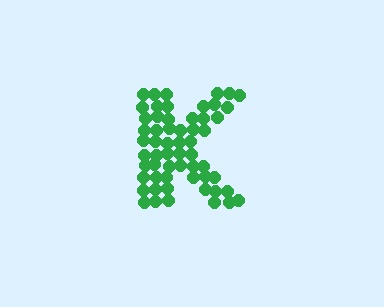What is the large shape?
The large shape is the letter K.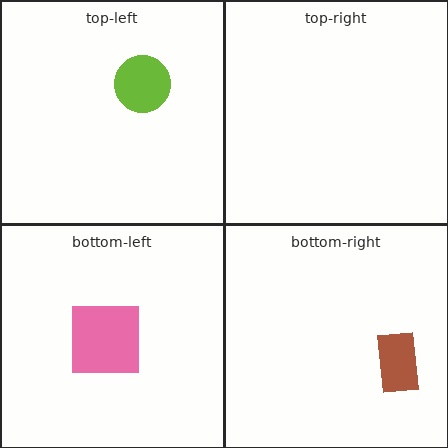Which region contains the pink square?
The bottom-left region.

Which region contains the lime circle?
The top-left region.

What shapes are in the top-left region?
The lime circle.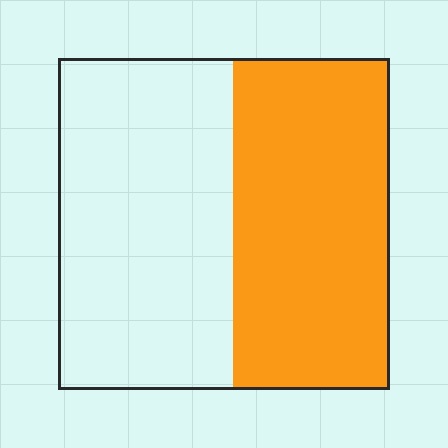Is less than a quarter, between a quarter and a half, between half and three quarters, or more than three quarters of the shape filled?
Between a quarter and a half.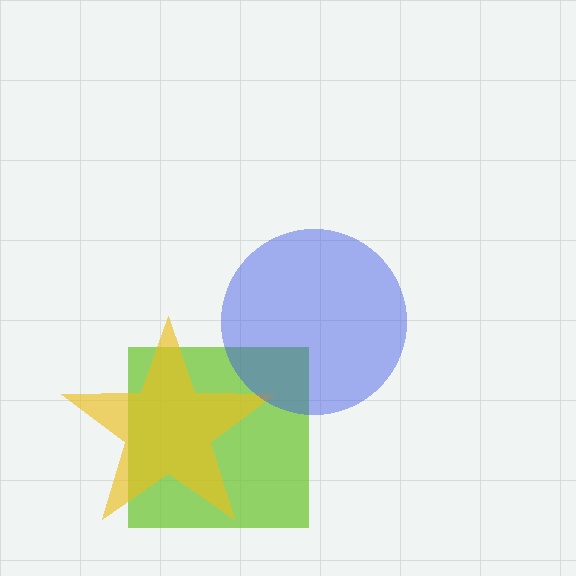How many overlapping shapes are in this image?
There are 3 overlapping shapes in the image.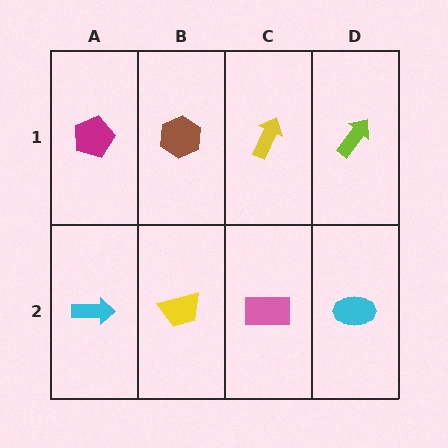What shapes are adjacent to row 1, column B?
A yellow trapezoid (row 2, column B), a magenta pentagon (row 1, column A), a yellow arrow (row 1, column C).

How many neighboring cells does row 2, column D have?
2.